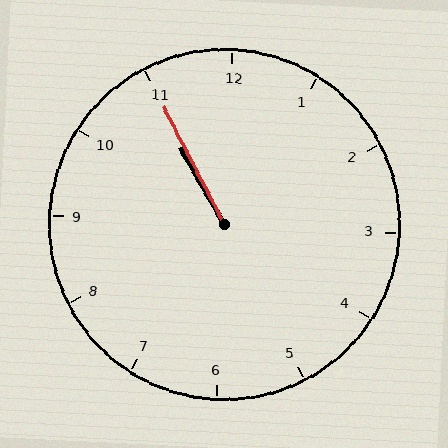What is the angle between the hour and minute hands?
Approximately 2 degrees.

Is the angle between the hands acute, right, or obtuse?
It is acute.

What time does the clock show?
10:55.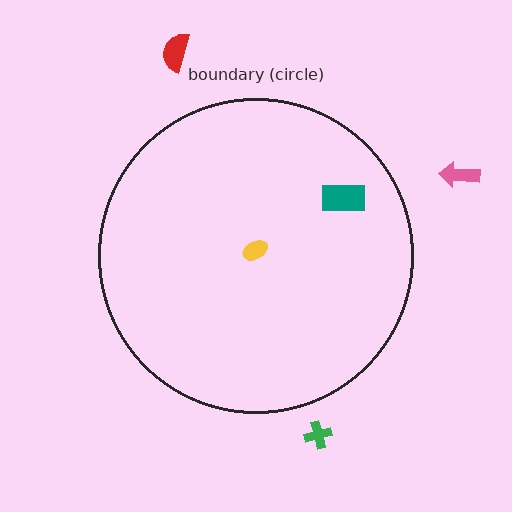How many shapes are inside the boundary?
2 inside, 3 outside.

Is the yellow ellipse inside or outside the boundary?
Inside.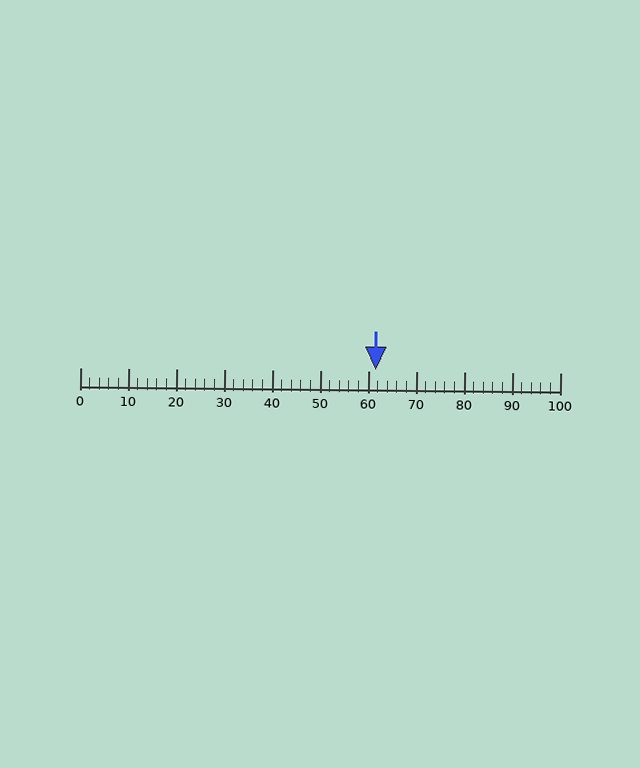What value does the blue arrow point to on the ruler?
The blue arrow points to approximately 62.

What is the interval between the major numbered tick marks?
The major tick marks are spaced 10 units apart.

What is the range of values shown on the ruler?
The ruler shows values from 0 to 100.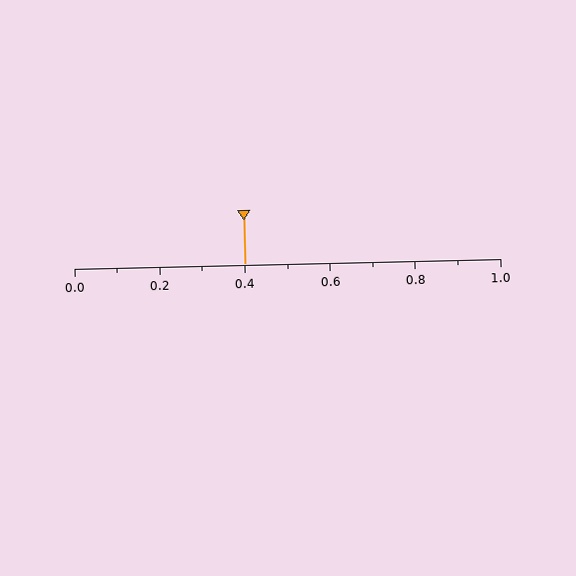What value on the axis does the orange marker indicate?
The marker indicates approximately 0.4.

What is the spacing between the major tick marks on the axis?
The major ticks are spaced 0.2 apart.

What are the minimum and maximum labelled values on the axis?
The axis runs from 0.0 to 1.0.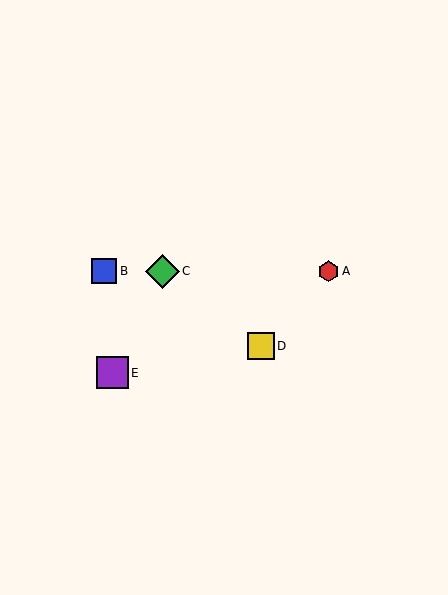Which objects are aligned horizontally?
Objects A, B, C are aligned horizontally.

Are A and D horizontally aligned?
No, A is at y≈271 and D is at y≈346.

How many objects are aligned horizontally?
3 objects (A, B, C) are aligned horizontally.